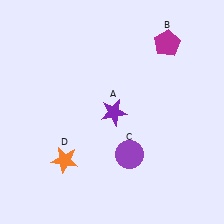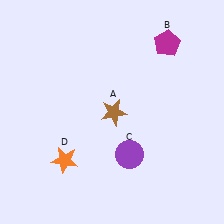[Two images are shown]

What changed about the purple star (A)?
In Image 1, A is purple. In Image 2, it changed to brown.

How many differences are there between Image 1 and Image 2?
There is 1 difference between the two images.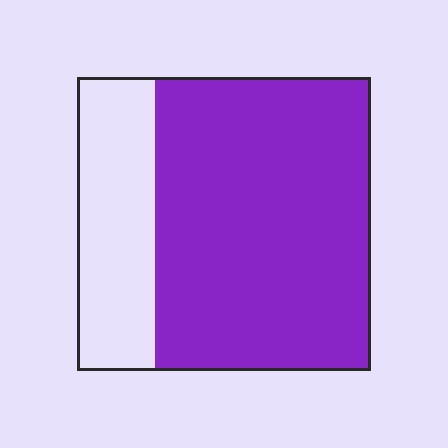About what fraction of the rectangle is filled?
About three quarters (3/4).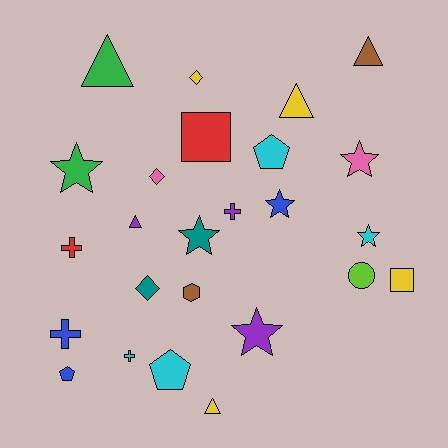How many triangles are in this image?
There are 5 triangles.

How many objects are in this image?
There are 25 objects.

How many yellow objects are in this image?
There are 4 yellow objects.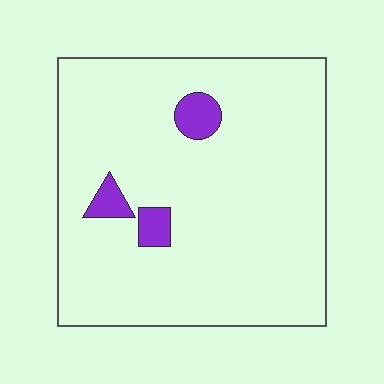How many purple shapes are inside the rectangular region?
3.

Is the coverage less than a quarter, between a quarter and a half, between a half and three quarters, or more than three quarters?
Less than a quarter.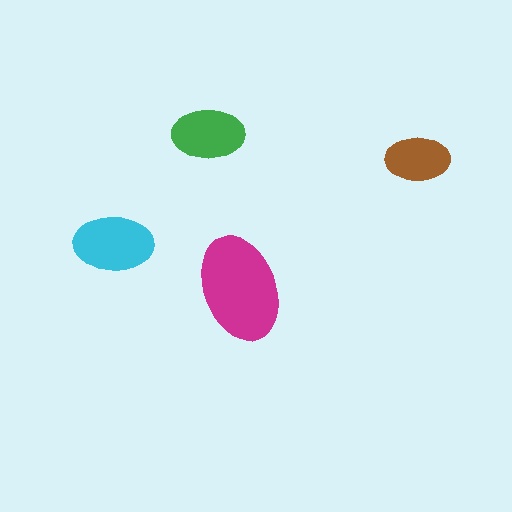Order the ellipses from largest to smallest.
the magenta one, the cyan one, the green one, the brown one.